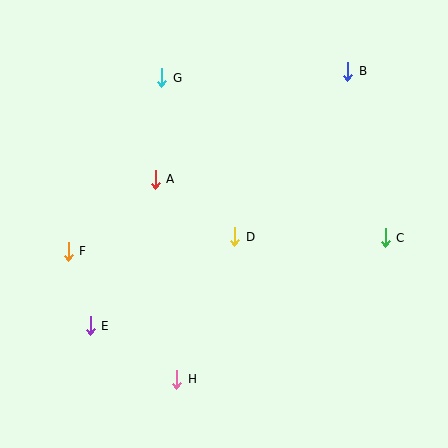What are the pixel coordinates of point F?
Point F is at (68, 251).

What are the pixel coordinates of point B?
Point B is at (348, 71).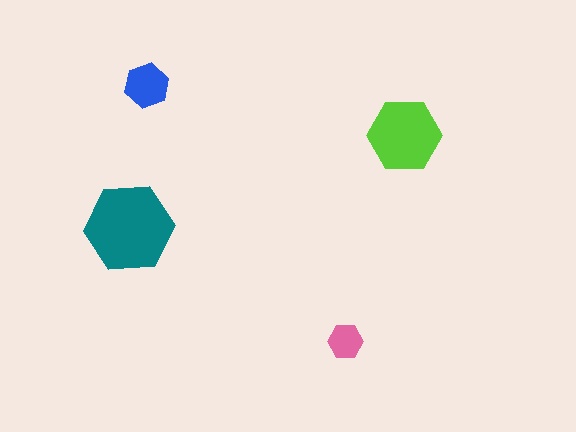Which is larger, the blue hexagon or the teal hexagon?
The teal one.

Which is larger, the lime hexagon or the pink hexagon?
The lime one.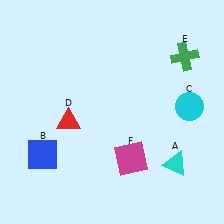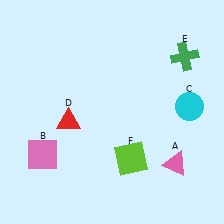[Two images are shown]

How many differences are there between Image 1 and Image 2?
There are 3 differences between the two images.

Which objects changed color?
A changed from cyan to pink. B changed from blue to pink. F changed from magenta to lime.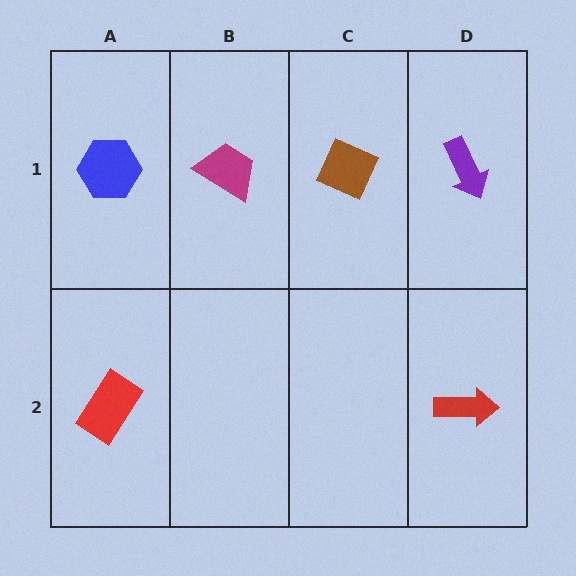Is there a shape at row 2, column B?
No, that cell is empty.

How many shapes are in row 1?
4 shapes.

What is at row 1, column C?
A brown diamond.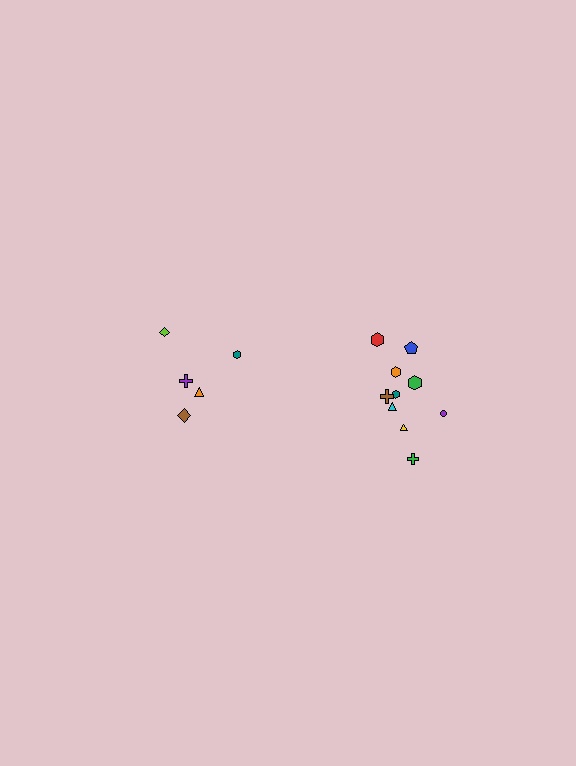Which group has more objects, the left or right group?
The right group.